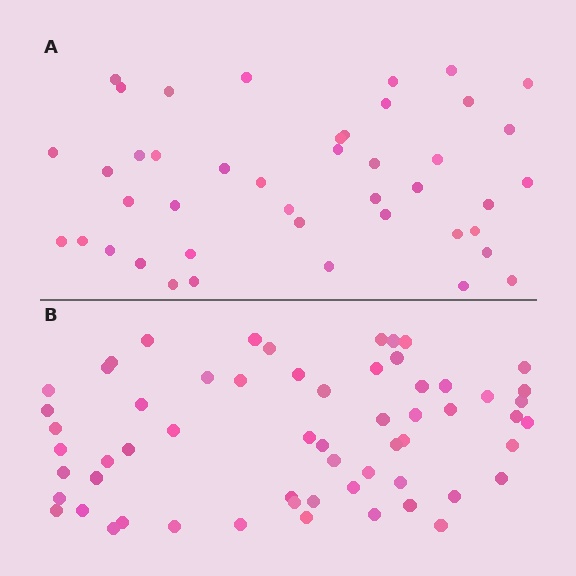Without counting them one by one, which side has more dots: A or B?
Region B (the bottom region) has more dots.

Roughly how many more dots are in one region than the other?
Region B has approximately 15 more dots than region A.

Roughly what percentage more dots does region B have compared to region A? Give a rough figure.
About 40% more.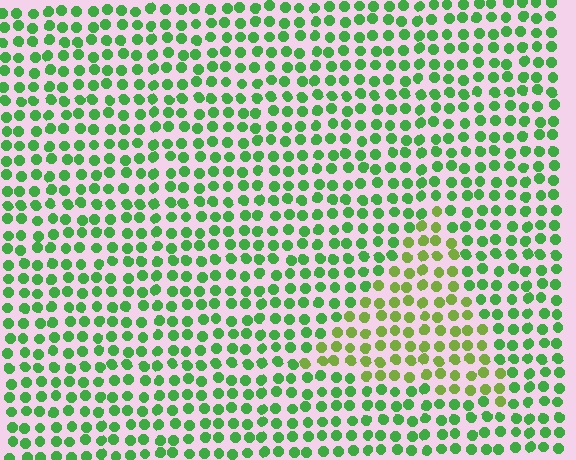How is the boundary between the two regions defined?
The boundary is defined purely by a slight shift in hue (about 33 degrees). Spacing, size, and orientation are identical on both sides.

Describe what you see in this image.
The image is filled with small green elements in a uniform arrangement. A triangle-shaped region is visible where the elements are tinted to a slightly different hue, forming a subtle color boundary.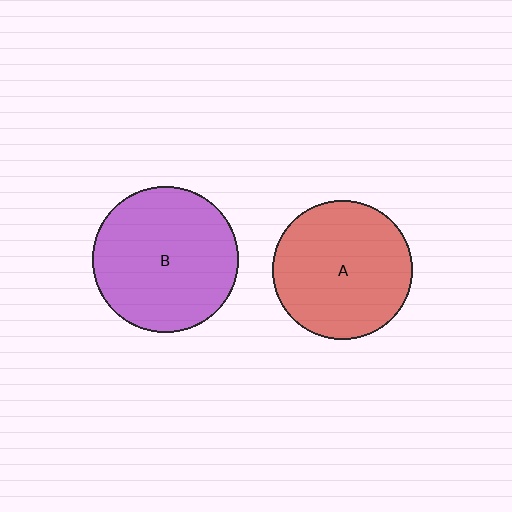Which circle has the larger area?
Circle B (purple).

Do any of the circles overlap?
No, none of the circles overlap.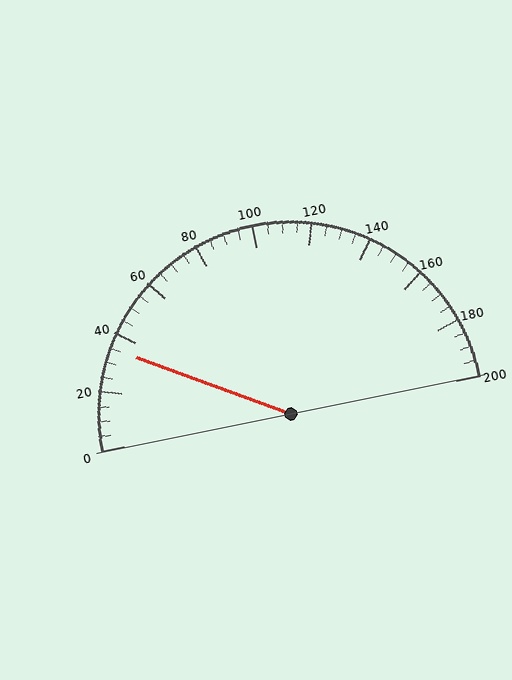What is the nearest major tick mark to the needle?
The nearest major tick mark is 40.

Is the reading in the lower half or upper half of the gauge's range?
The reading is in the lower half of the range (0 to 200).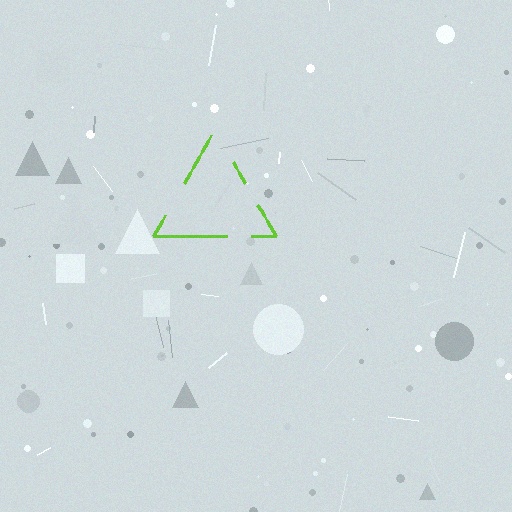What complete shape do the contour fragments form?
The contour fragments form a triangle.